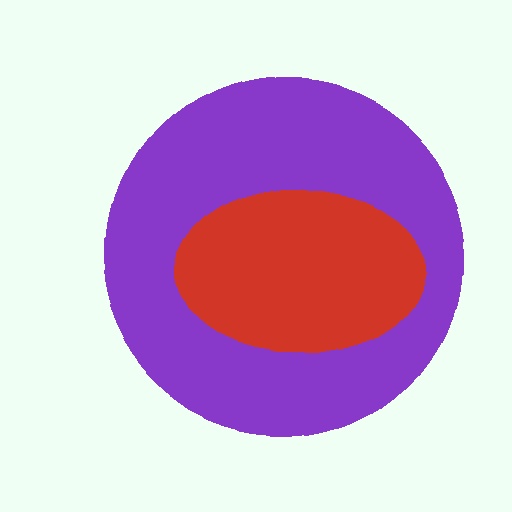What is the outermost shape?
The purple circle.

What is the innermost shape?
The red ellipse.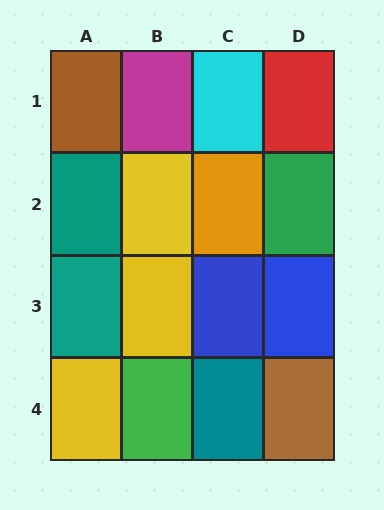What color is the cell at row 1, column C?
Cyan.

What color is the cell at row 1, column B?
Magenta.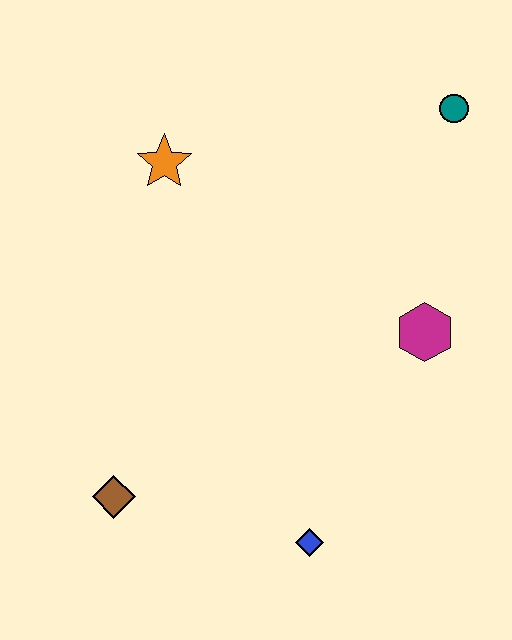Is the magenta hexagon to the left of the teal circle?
Yes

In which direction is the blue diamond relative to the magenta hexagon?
The blue diamond is below the magenta hexagon.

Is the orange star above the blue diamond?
Yes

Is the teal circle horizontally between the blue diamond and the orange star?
No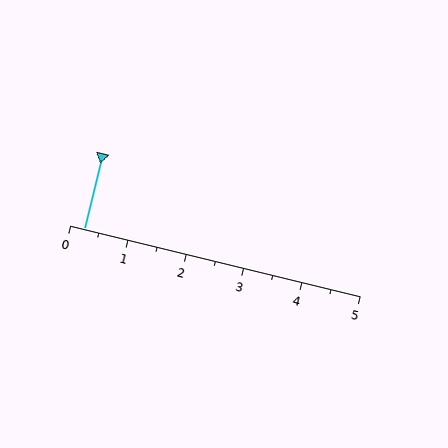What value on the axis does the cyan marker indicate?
The marker indicates approximately 0.2.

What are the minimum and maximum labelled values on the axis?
The axis runs from 0 to 5.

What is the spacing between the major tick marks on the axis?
The major ticks are spaced 1 apart.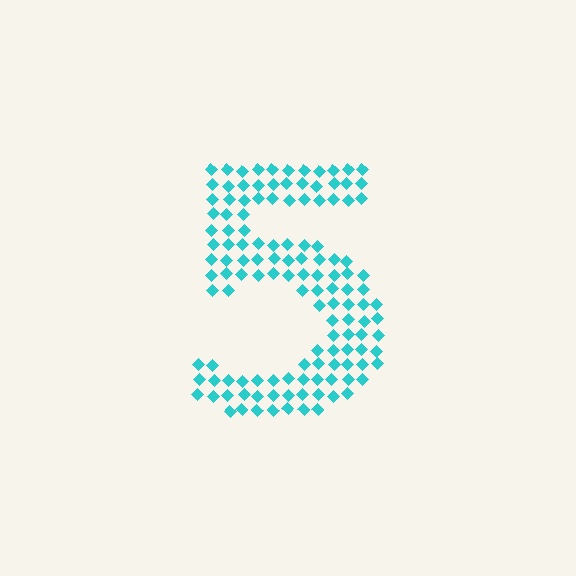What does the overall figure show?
The overall figure shows the digit 5.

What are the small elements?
The small elements are diamonds.